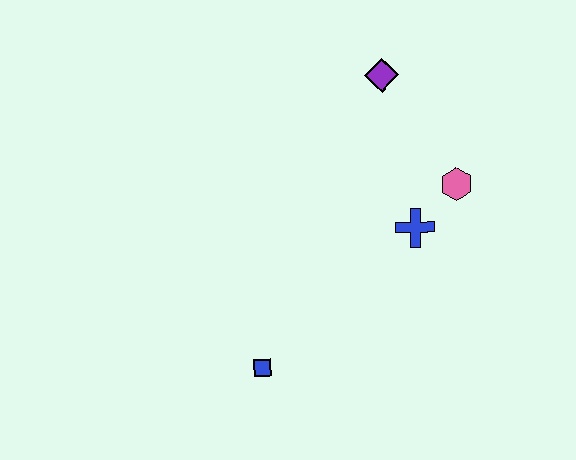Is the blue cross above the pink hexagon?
No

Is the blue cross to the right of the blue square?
Yes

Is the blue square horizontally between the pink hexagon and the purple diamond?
No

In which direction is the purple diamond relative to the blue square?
The purple diamond is above the blue square.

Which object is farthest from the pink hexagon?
The blue square is farthest from the pink hexagon.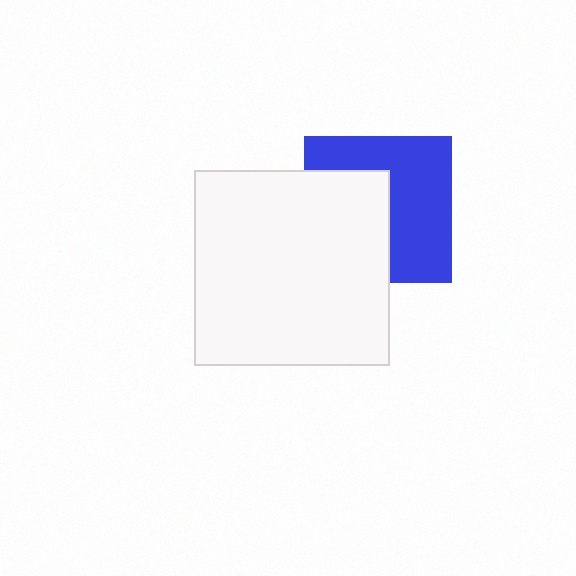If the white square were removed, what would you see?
You would see the complete blue square.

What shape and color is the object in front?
The object in front is a white square.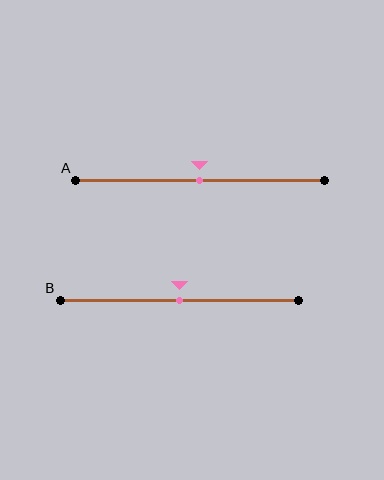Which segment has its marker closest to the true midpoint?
Segment A has its marker closest to the true midpoint.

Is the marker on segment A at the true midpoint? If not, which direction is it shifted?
Yes, the marker on segment A is at the true midpoint.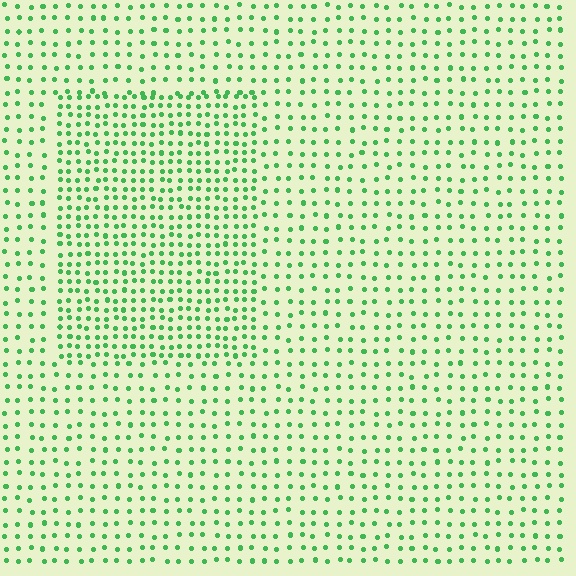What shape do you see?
I see a rectangle.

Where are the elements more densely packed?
The elements are more densely packed inside the rectangle boundary.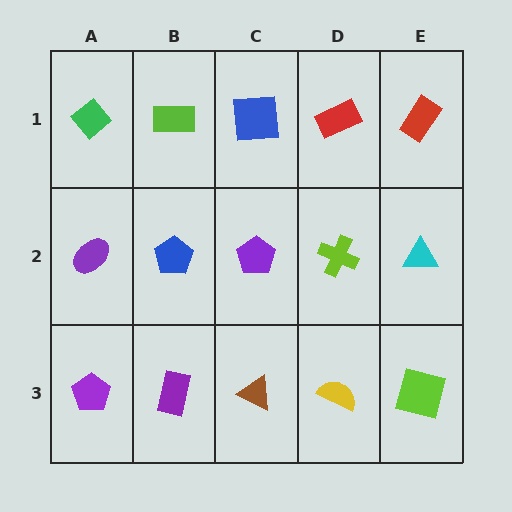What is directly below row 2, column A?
A purple pentagon.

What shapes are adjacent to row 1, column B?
A blue pentagon (row 2, column B), a green diamond (row 1, column A), a blue square (row 1, column C).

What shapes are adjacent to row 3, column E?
A cyan triangle (row 2, column E), a yellow semicircle (row 3, column D).